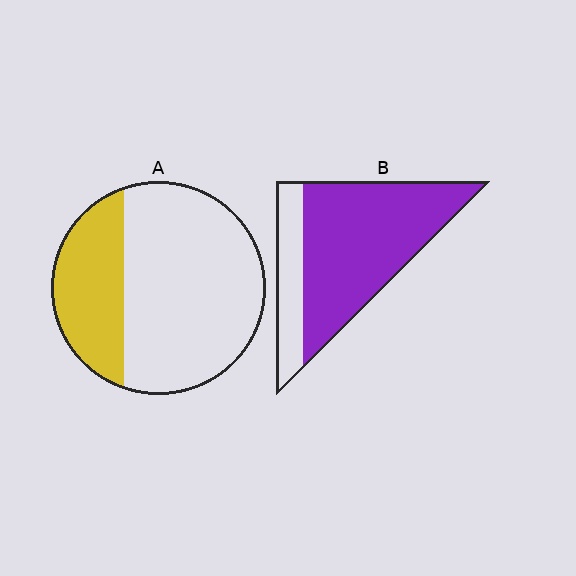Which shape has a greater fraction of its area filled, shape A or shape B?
Shape B.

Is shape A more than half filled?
No.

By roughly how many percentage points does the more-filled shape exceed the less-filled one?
By roughly 45 percentage points (B over A).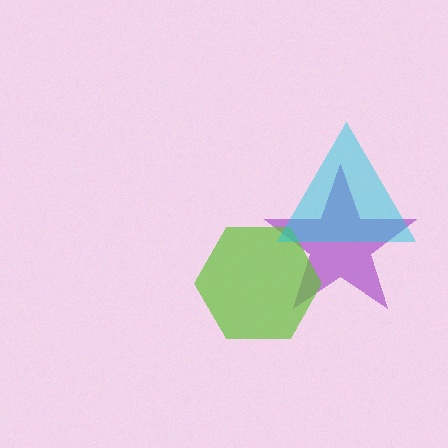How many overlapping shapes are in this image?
There are 3 overlapping shapes in the image.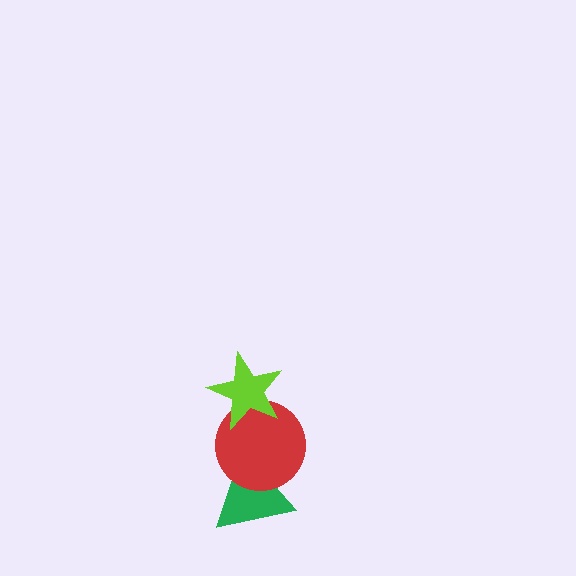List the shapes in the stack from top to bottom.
From top to bottom: the lime star, the red circle, the green triangle.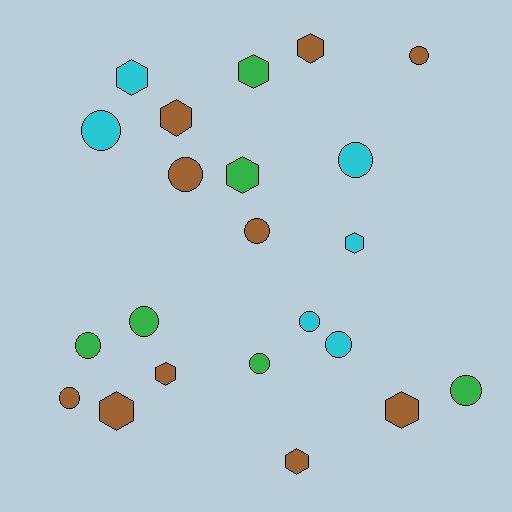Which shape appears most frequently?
Circle, with 12 objects.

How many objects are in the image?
There are 22 objects.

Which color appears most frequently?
Brown, with 10 objects.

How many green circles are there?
There are 4 green circles.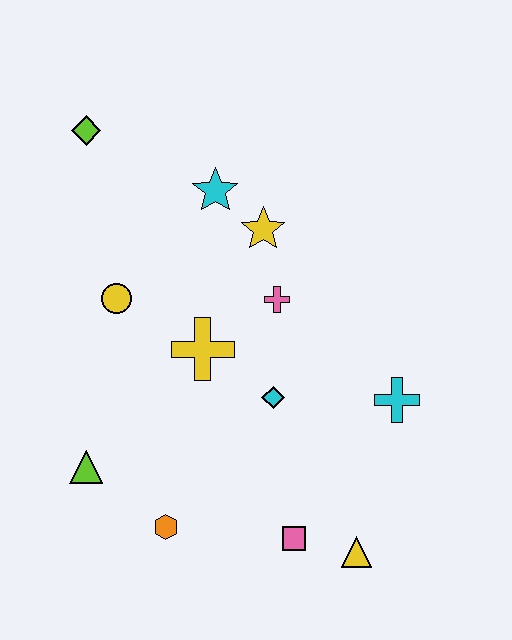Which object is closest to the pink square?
The yellow triangle is closest to the pink square.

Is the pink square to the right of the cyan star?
Yes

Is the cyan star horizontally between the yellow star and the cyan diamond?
No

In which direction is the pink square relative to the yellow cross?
The pink square is below the yellow cross.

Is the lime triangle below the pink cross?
Yes